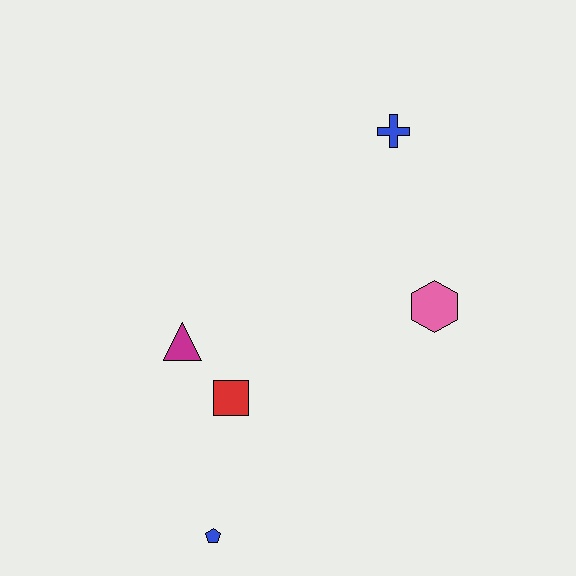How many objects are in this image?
There are 5 objects.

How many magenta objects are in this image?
There is 1 magenta object.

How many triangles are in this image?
There is 1 triangle.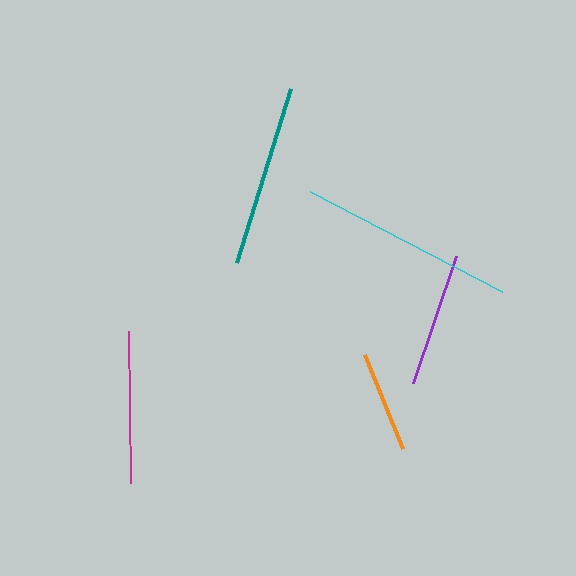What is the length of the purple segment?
The purple segment is approximately 135 pixels long.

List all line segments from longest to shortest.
From longest to shortest: cyan, teal, magenta, purple, orange.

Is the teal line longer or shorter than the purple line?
The teal line is longer than the purple line.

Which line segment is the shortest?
The orange line is the shortest at approximately 102 pixels.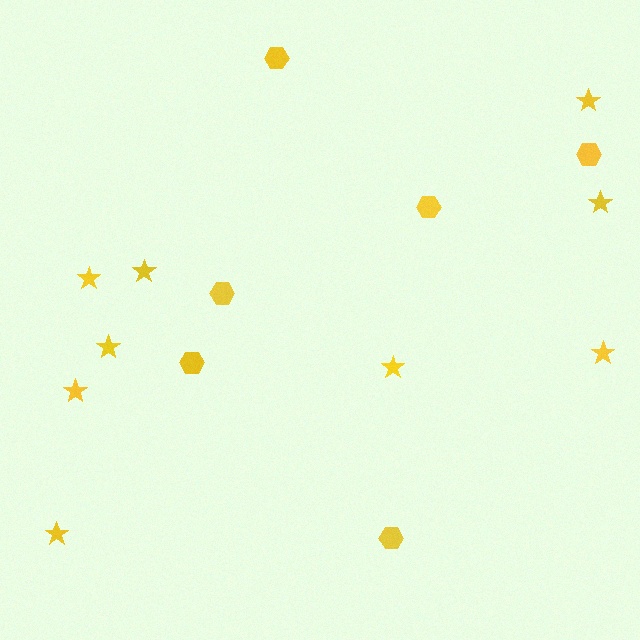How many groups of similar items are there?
There are 2 groups: one group of hexagons (6) and one group of stars (9).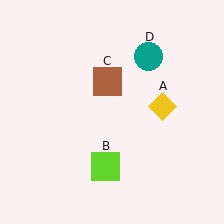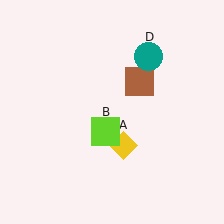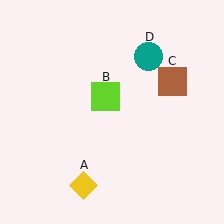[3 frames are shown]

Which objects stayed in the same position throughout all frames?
Teal circle (object D) remained stationary.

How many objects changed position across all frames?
3 objects changed position: yellow diamond (object A), lime square (object B), brown square (object C).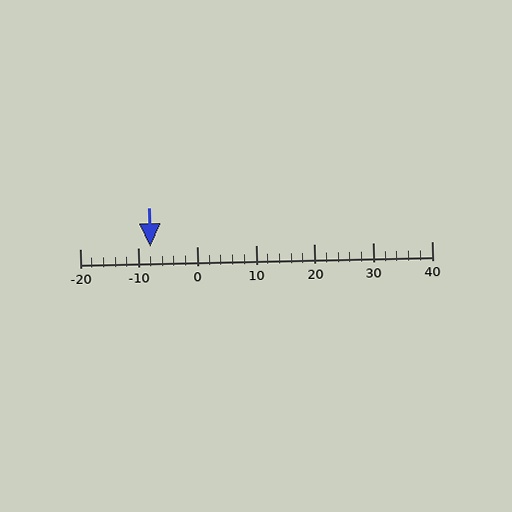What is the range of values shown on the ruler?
The ruler shows values from -20 to 40.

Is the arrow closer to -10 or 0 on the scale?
The arrow is closer to -10.